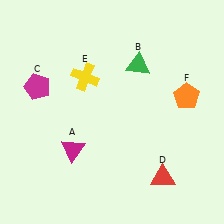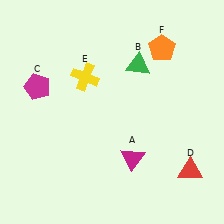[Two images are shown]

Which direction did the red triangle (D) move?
The red triangle (D) moved right.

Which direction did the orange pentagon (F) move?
The orange pentagon (F) moved up.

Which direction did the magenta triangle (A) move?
The magenta triangle (A) moved right.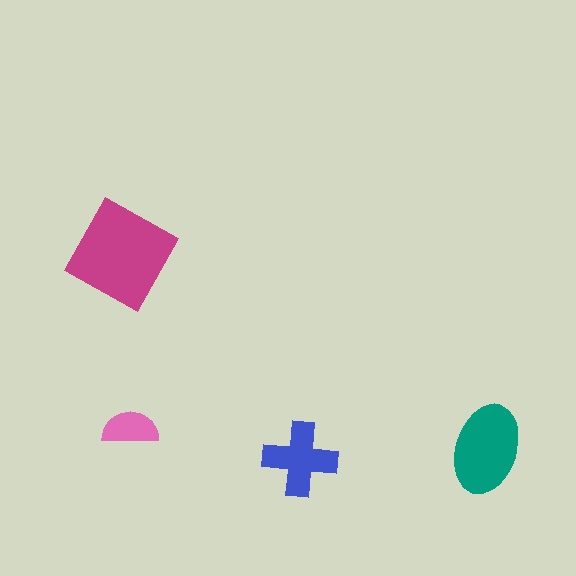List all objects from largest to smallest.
The magenta square, the teal ellipse, the blue cross, the pink semicircle.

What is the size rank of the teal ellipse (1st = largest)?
2nd.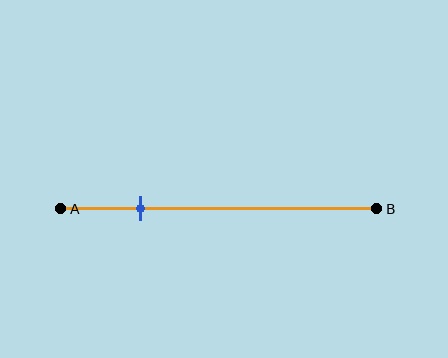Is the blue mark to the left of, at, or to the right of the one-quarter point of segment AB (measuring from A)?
The blue mark is approximately at the one-quarter point of segment AB.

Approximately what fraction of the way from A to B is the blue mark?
The blue mark is approximately 25% of the way from A to B.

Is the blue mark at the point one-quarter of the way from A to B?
Yes, the mark is approximately at the one-quarter point.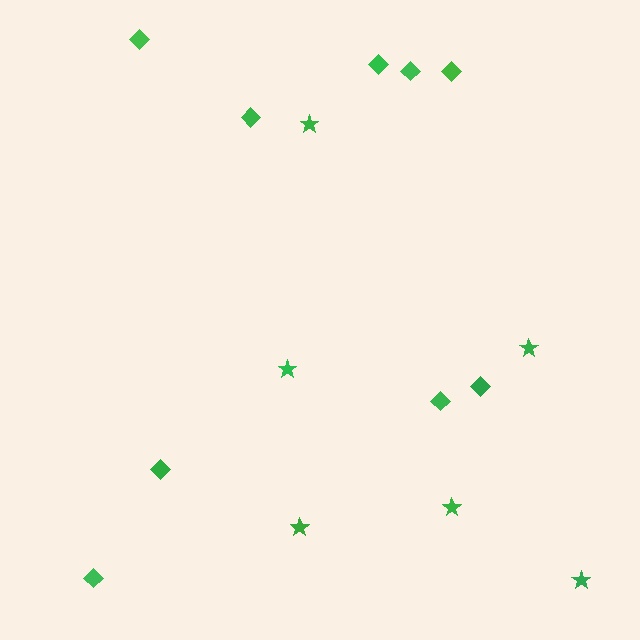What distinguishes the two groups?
There are 2 groups: one group of diamonds (9) and one group of stars (6).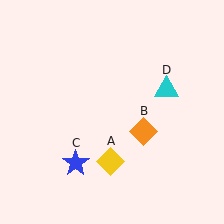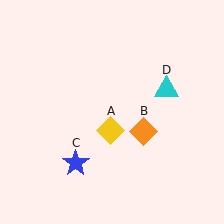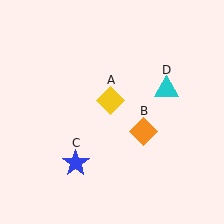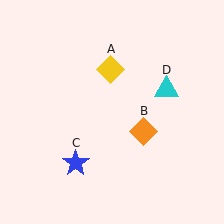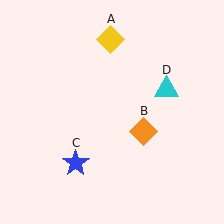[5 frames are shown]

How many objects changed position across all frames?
1 object changed position: yellow diamond (object A).